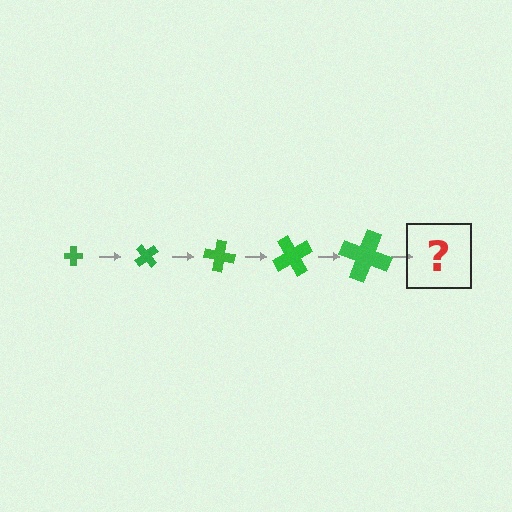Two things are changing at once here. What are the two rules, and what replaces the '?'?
The two rules are that the cross grows larger each step and it rotates 50 degrees each step. The '?' should be a cross, larger than the previous one and rotated 250 degrees from the start.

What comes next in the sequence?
The next element should be a cross, larger than the previous one and rotated 250 degrees from the start.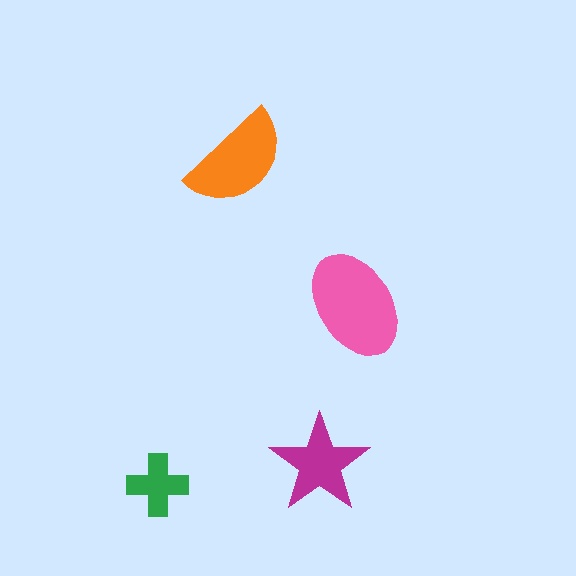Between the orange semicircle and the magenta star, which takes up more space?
The orange semicircle.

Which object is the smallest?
The green cross.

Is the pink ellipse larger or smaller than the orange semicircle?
Larger.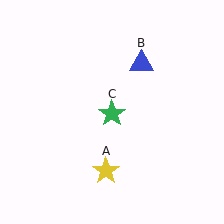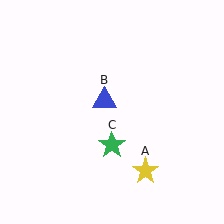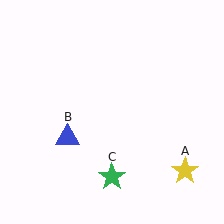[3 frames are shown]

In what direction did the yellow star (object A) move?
The yellow star (object A) moved right.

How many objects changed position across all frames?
3 objects changed position: yellow star (object A), blue triangle (object B), green star (object C).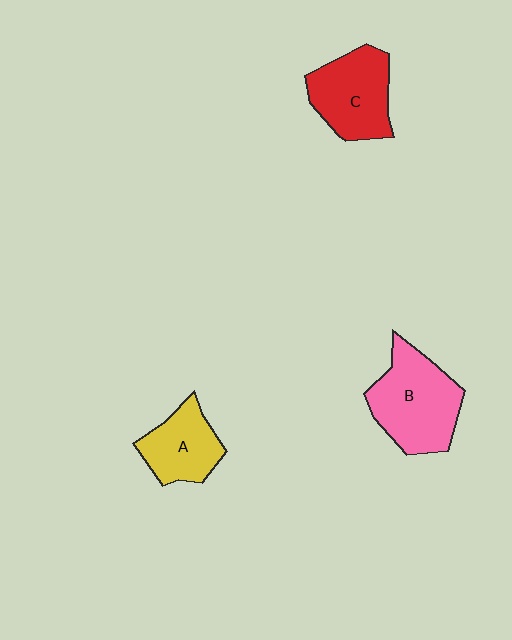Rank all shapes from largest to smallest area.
From largest to smallest: B (pink), C (red), A (yellow).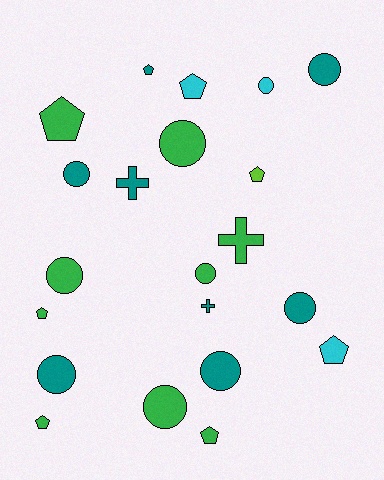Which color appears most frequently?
Green, with 9 objects.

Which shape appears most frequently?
Circle, with 10 objects.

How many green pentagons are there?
There are 4 green pentagons.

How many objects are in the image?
There are 21 objects.